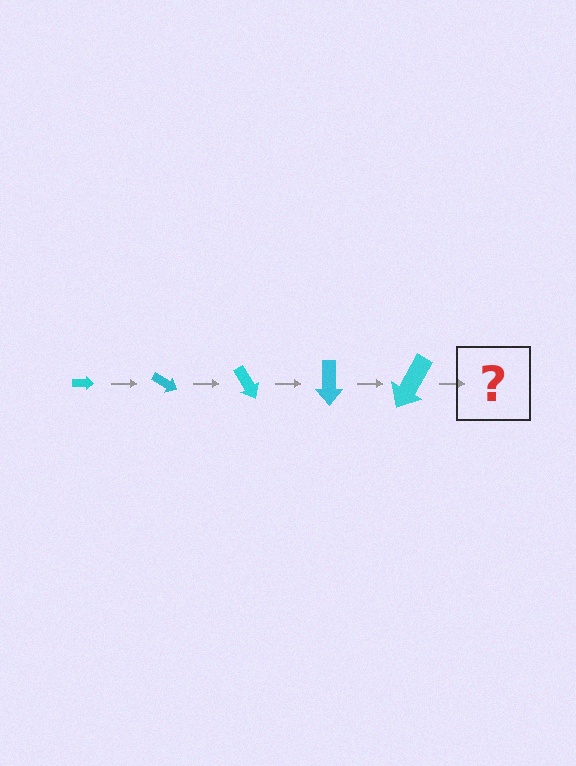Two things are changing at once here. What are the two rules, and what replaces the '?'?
The two rules are that the arrow grows larger each step and it rotates 30 degrees each step. The '?' should be an arrow, larger than the previous one and rotated 150 degrees from the start.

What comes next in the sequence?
The next element should be an arrow, larger than the previous one and rotated 150 degrees from the start.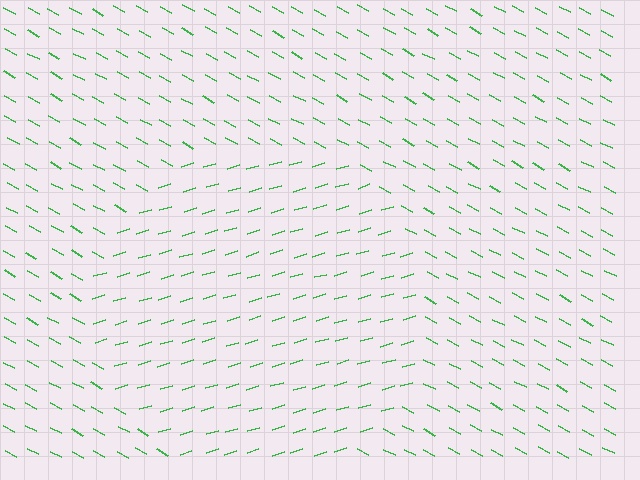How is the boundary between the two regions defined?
The boundary is defined purely by a change in line orientation (approximately 45 degrees difference). All lines are the same color and thickness.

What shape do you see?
I see a circle.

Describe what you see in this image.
The image is filled with small green line segments. A circle region in the image has lines oriented differently from the surrounding lines, creating a visible texture boundary.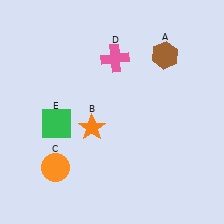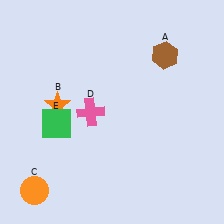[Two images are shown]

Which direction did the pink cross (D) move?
The pink cross (D) moved down.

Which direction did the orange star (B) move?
The orange star (B) moved left.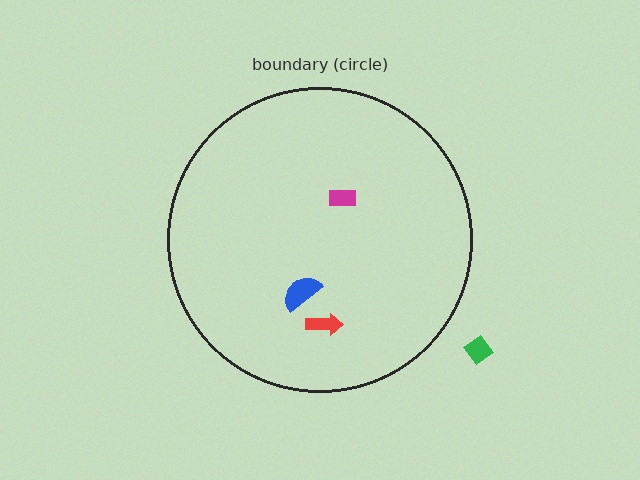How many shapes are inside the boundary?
3 inside, 1 outside.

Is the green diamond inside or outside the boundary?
Outside.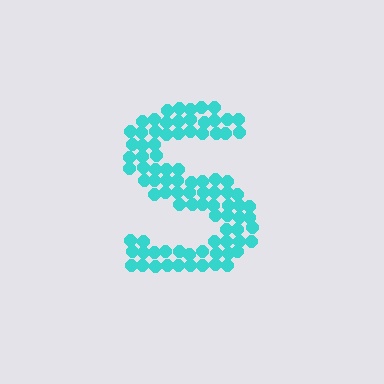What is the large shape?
The large shape is the letter S.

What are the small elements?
The small elements are circles.